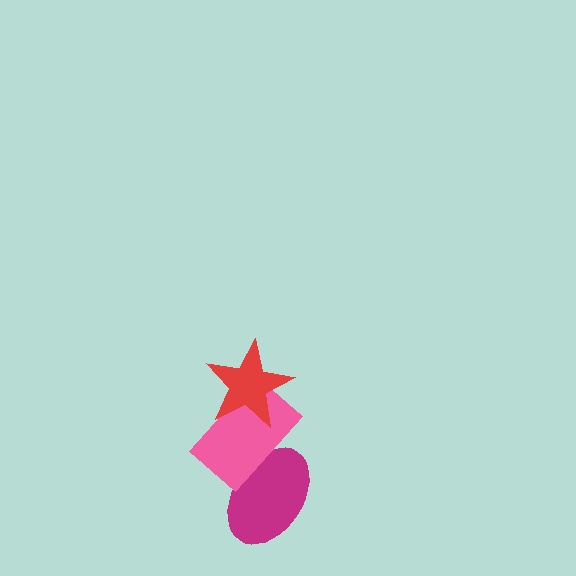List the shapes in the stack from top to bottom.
From top to bottom: the red star, the pink rectangle, the magenta ellipse.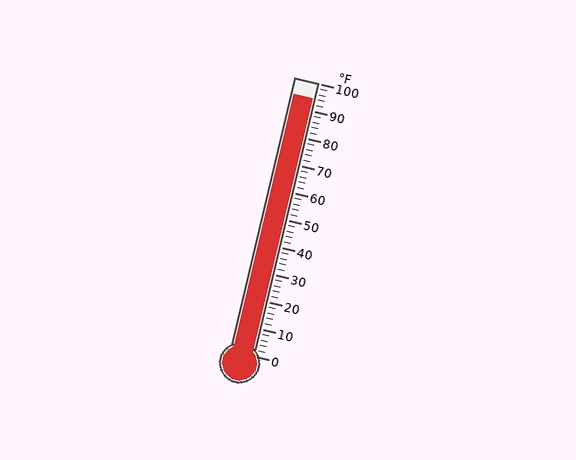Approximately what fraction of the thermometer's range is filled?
The thermometer is filled to approximately 95% of its range.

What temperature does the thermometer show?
The thermometer shows approximately 94°F.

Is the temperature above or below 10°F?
The temperature is above 10°F.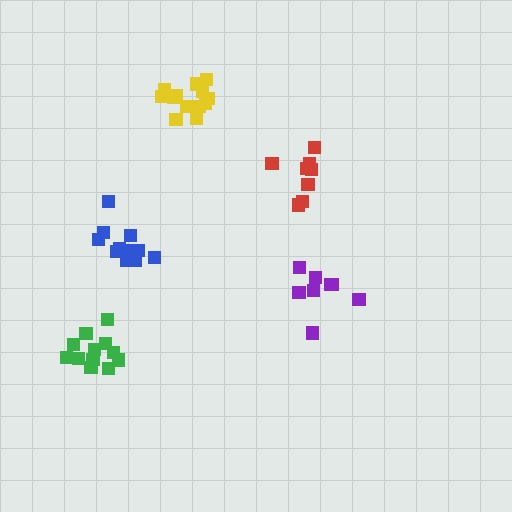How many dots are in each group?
Group 1: 8 dots, Group 2: 13 dots, Group 3: 12 dots, Group 4: 11 dots, Group 5: 8 dots (52 total).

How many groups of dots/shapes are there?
There are 5 groups.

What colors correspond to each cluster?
The clusters are colored: purple, yellow, green, blue, red.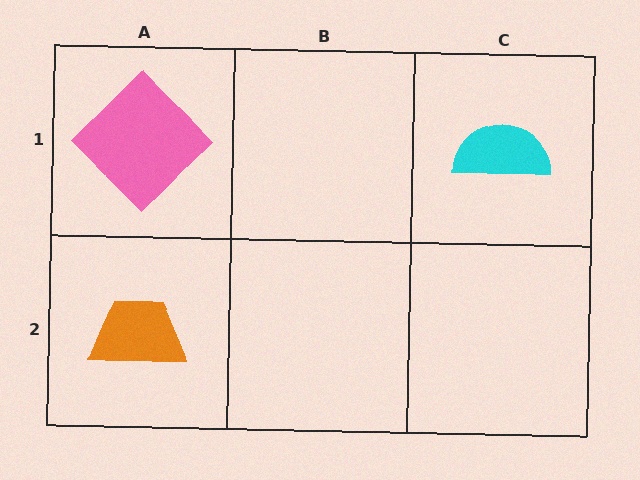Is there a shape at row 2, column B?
No, that cell is empty.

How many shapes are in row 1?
2 shapes.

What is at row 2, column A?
An orange trapezoid.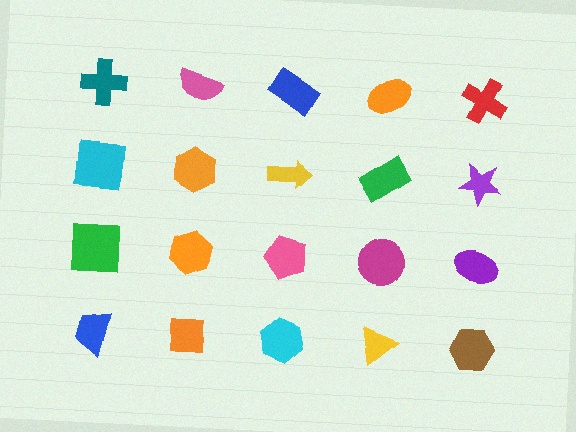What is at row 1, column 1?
A teal cross.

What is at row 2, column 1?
A cyan square.